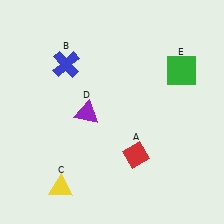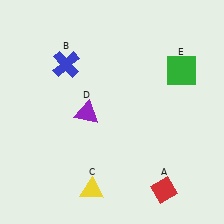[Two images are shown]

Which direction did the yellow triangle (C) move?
The yellow triangle (C) moved right.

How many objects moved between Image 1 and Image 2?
2 objects moved between the two images.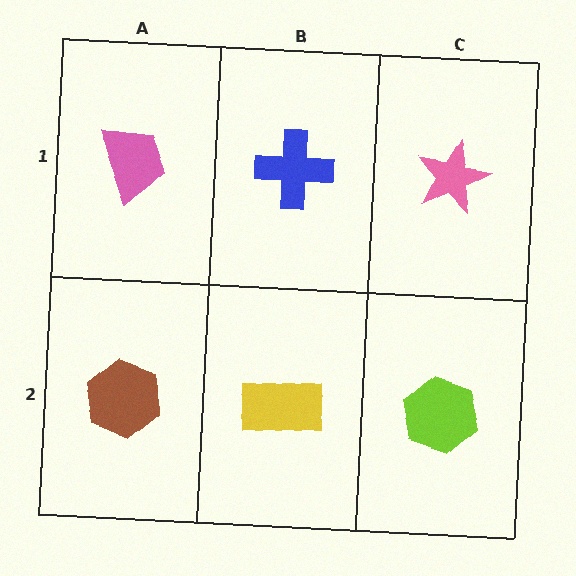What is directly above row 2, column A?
A pink trapezoid.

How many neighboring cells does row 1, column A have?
2.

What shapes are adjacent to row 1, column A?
A brown hexagon (row 2, column A), a blue cross (row 1, column B).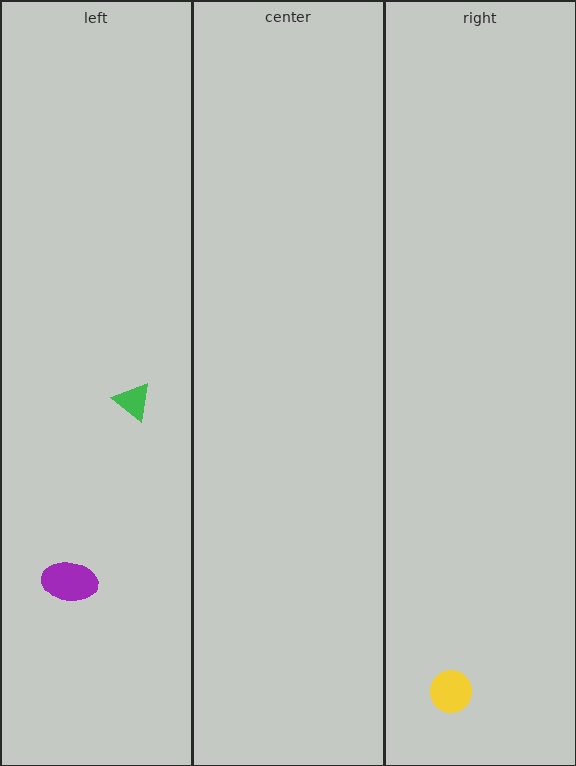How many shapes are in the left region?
2.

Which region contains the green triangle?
The left region.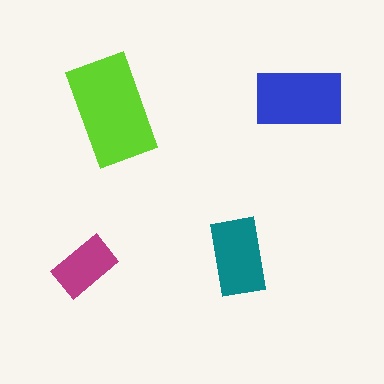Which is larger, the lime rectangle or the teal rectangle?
The lime one.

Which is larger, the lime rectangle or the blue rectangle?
The lime one.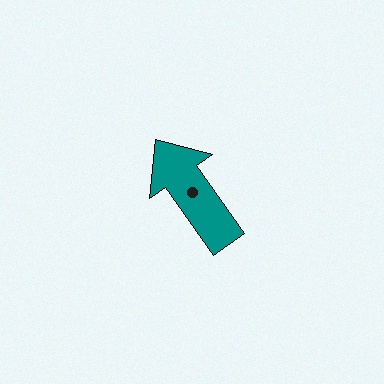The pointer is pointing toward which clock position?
Roughly 11 o'clock.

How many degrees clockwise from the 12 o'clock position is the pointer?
Approximately 325 degrees.